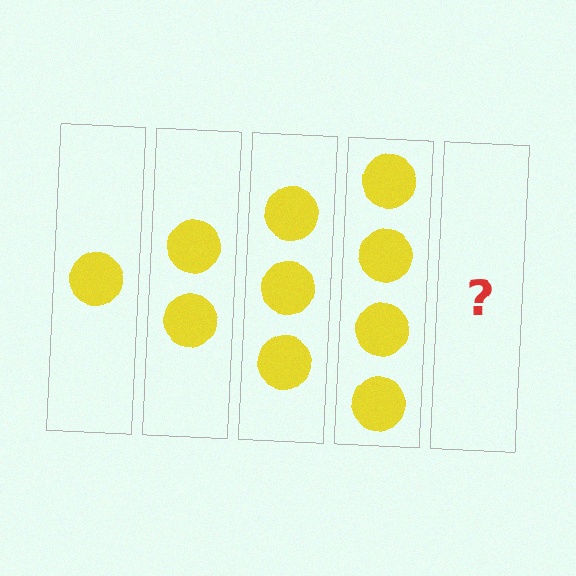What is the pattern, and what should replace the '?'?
The pattern is that each step adds one more circle. The '?' should be 5 circles.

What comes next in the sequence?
The next element should be 5 circles.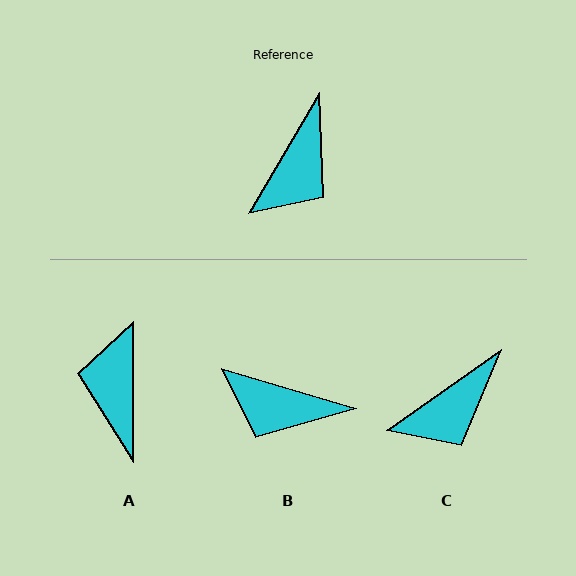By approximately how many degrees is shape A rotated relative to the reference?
Approximately 150 degrees clockwise.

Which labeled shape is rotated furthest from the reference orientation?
A, about 150 degrees away.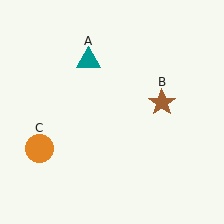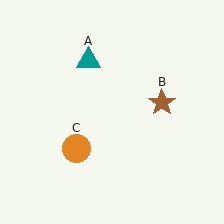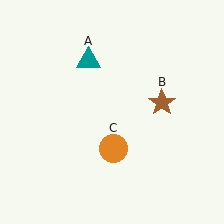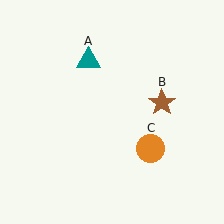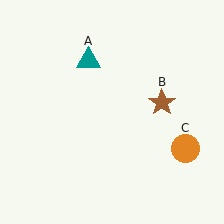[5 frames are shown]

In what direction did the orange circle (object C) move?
The orange circle (object C) moved right.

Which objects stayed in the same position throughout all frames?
Teal triangle (object A) and brown star (object B) remained stationary.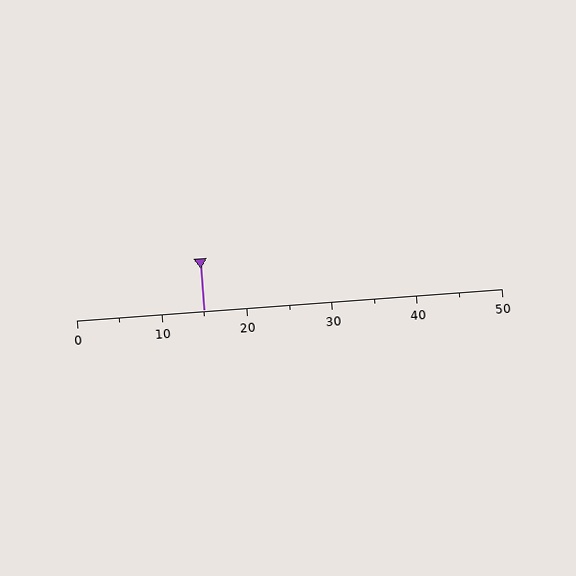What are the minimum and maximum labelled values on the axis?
The axis runs from 0 to 50.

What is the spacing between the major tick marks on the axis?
The major ticks are spaced 10 apart.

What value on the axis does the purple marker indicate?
The marker indicates approximately 15.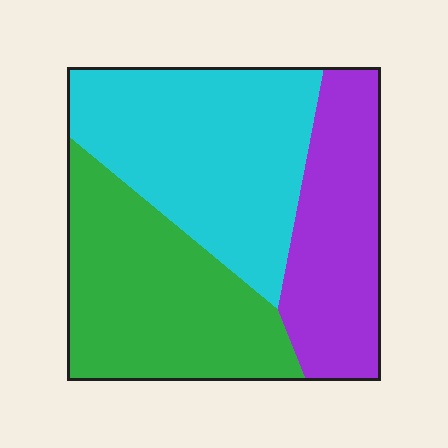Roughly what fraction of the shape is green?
Green takes up between a quarter and a half of the shape.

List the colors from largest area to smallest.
From largest to smallest: cyan, green, purple.